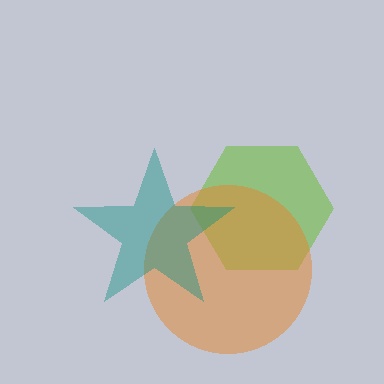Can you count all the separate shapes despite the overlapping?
Yes, there are 3 separate shapes.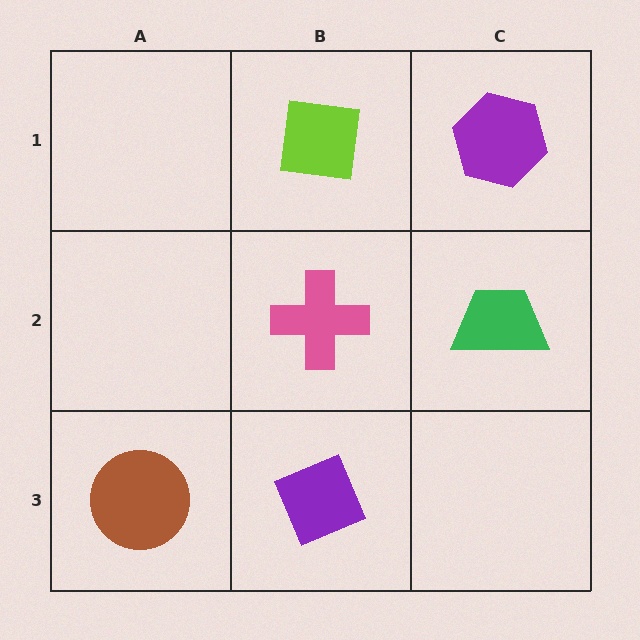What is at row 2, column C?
A green trapezoid.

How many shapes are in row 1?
2 shapes.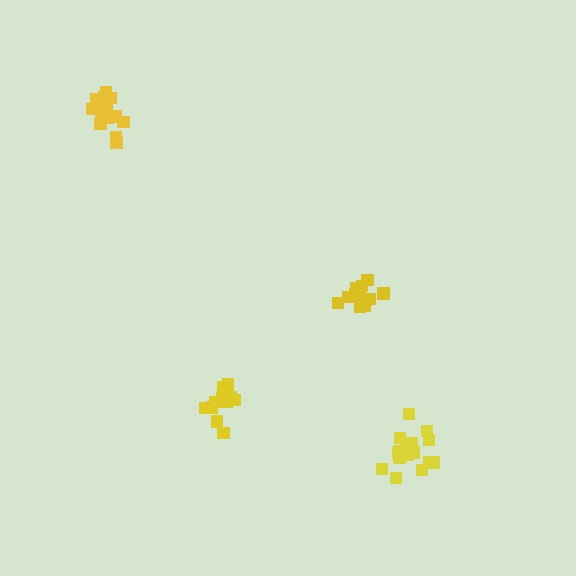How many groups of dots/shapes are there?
There are 4 groups.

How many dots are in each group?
Group 1: 18 dots, Group 2: 13 dots, Group 3: 14 dots, Group 4: 17 dots (62 total).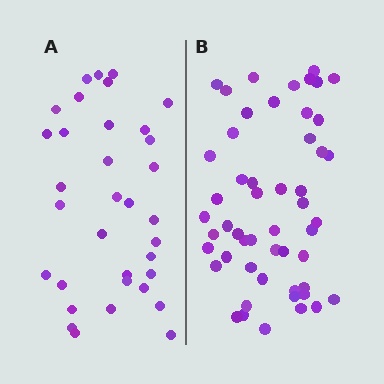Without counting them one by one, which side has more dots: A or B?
Region B (the right region) has more dots.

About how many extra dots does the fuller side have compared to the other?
Region B has approximately 20 more dots than region A.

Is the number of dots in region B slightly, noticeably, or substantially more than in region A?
Region B has substantially more. The ratio is roughly 1.5 to 1.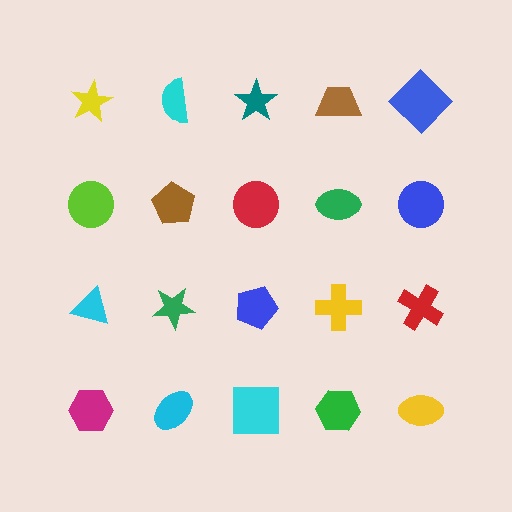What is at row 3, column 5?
A red cross.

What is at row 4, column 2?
A cyan ellipse.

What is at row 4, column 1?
A magenta hexagon.